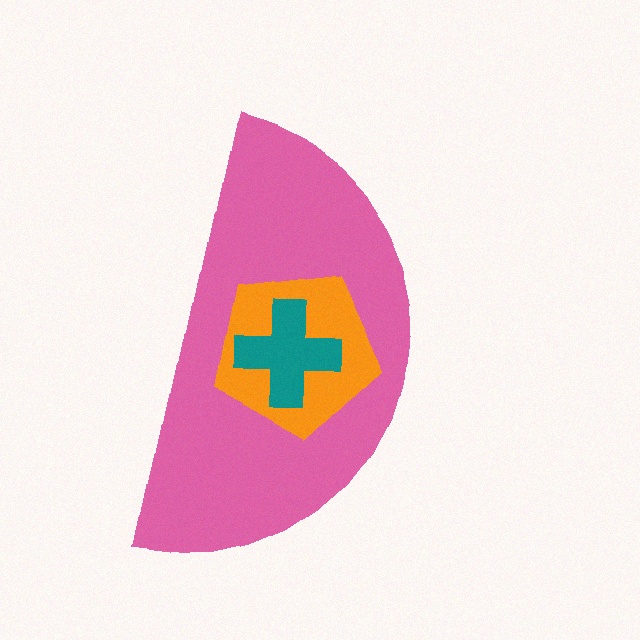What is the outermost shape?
The pink semicircle.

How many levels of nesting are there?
3.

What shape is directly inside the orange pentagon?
The teal cross.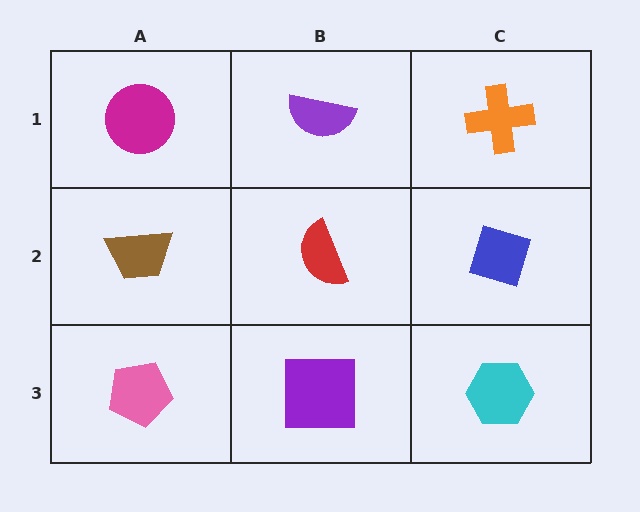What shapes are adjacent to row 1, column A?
A brown trapezoid (row 2, column A), a purple semicircle (row 1, column B).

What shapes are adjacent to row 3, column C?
A blue diamond (row 2, column C), a purple square (row 3, column B).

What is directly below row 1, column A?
A brown trapezoid.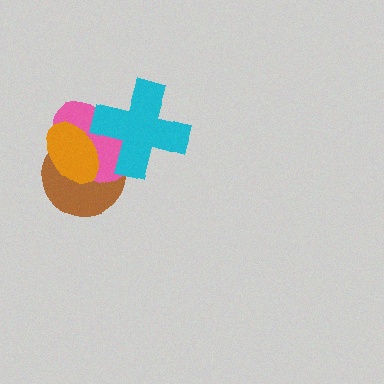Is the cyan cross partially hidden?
No, no other shape covers it.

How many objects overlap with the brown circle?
3 objects overlap with the brown circle.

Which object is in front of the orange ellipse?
The cyan cross is in front of the orange ellipse.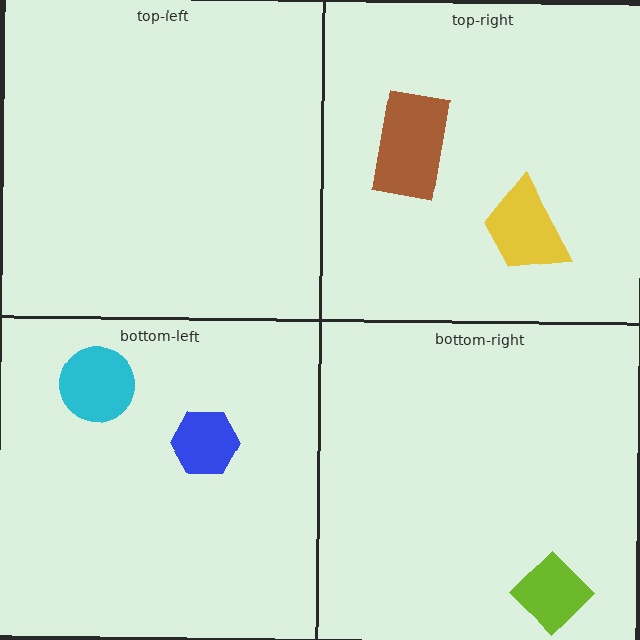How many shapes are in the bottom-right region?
1.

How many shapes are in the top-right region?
2.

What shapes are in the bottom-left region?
The blue hexagon, the cyan circle.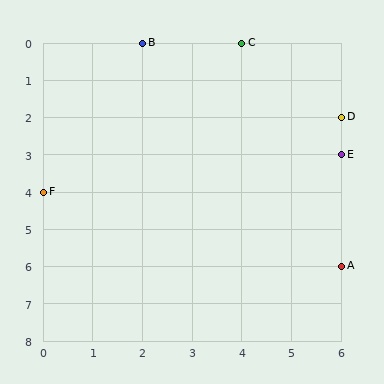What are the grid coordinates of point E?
Point E is at grid coordinates (6, 3).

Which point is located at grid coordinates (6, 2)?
Point D is at (6, 2).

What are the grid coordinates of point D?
Point D is at grid coordinates (6, 2).